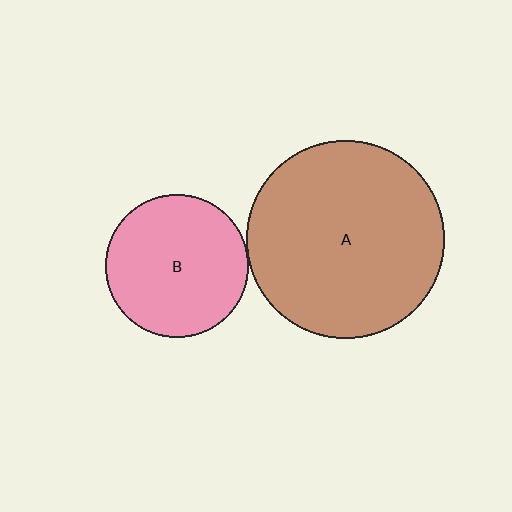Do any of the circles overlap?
No, none of the circles overlap.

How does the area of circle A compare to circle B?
Approximately 1.9 times.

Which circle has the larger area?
Circle A (brown).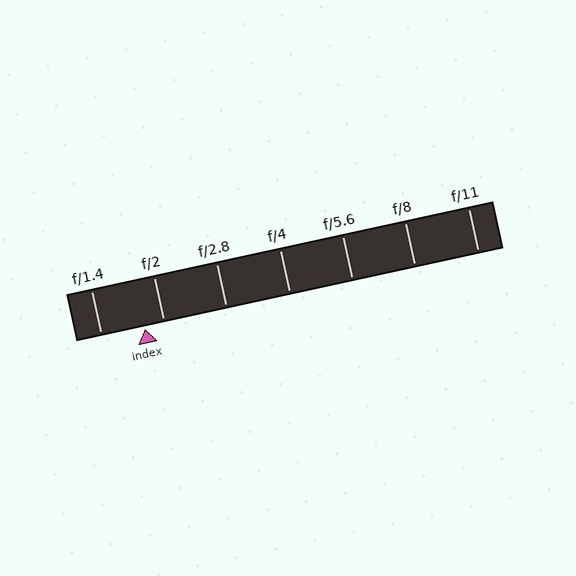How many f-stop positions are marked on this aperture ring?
There are 7 f-stop positions marked.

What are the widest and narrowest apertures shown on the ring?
The widest aperture shown is f/1.4 and the narrowest is f/11.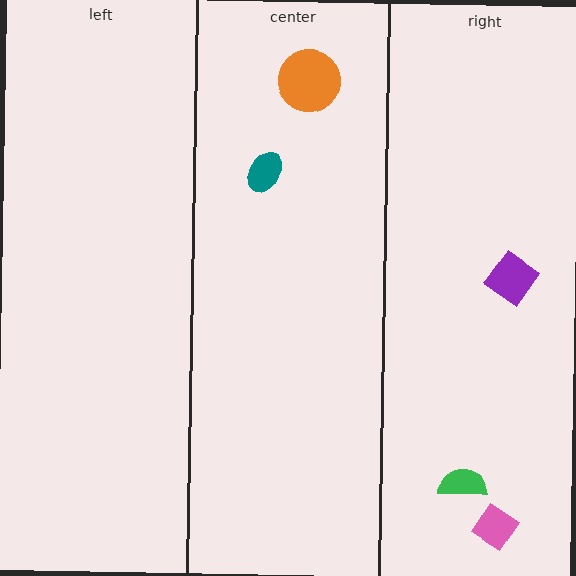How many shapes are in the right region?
3.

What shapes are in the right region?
The purple diamond, the green semicircle, the pink diamond.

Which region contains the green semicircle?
The right region.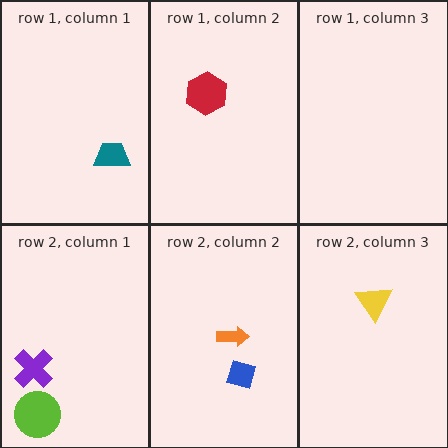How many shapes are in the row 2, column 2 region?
2.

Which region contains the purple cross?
The row 2, column 1 region.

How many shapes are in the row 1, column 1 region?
1.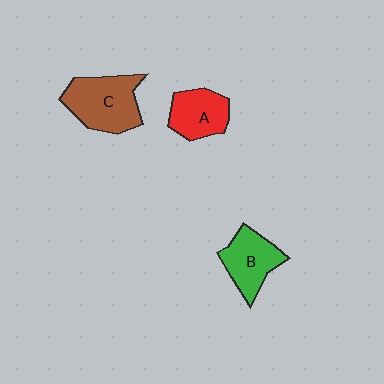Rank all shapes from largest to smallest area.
From largest to smallest: C (brown), B (green), A (red).